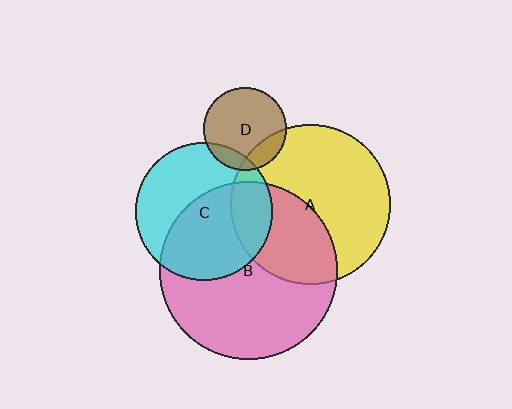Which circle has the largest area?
Circle B (pink).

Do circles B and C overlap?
Yes.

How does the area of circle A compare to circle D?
Approximately 3.7 times.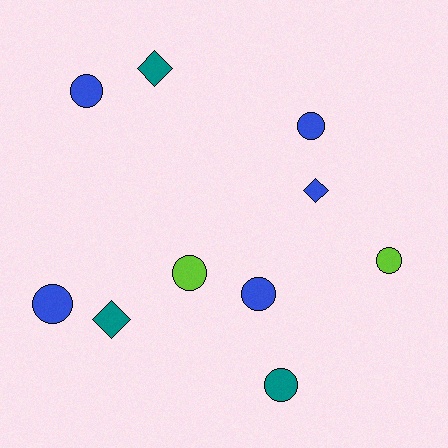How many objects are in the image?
There are 10 objects.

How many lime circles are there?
There are 2 lime circles.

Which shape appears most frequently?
Circle, with 7 objects.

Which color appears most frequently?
Blue, with 5 objects.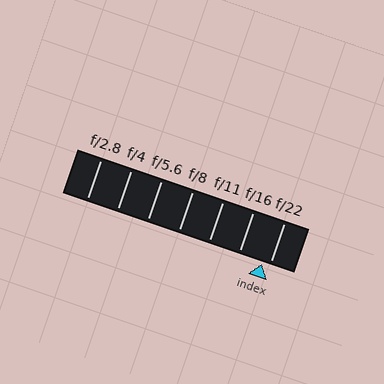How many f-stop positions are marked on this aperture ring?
There are 7 f-stop positions marked.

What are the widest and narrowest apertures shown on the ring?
The widest aperture shown is f/2.8 and the narrowest is f/22.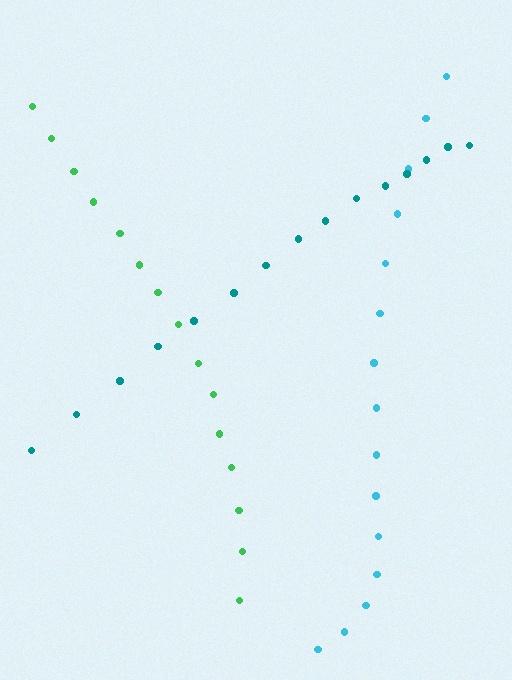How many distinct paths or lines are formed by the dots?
There are 3 distinct paths.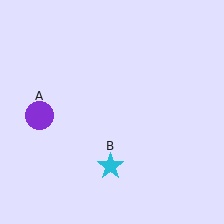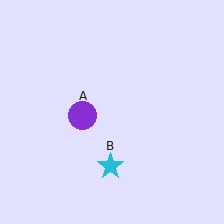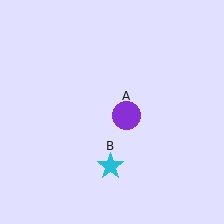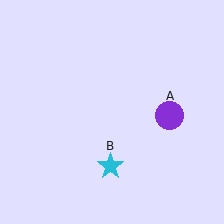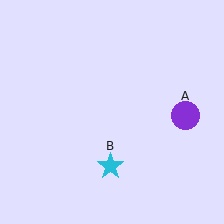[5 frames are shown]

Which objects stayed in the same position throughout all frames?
Cyan star (object B) remained stationary.